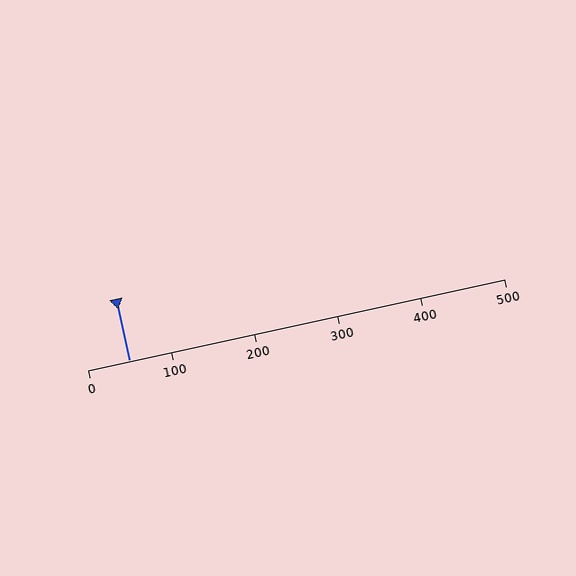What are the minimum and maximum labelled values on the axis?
The axis runs from 0 to 500.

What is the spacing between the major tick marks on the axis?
The major ticks are spaced 100 apart.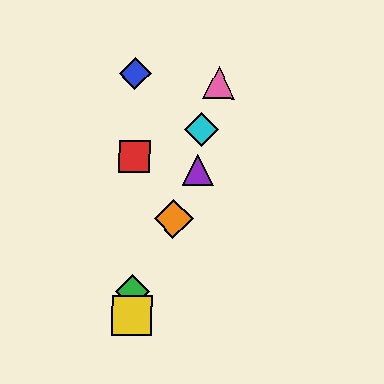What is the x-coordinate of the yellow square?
The yellow square is at x≈132.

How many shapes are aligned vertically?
4 shapes (the red square, the blue diamond, the green diamond, the yellow square) are aligned vertically.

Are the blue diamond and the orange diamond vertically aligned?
No, the blue diamond is at x≈135 and the orange diamond is at x≈174.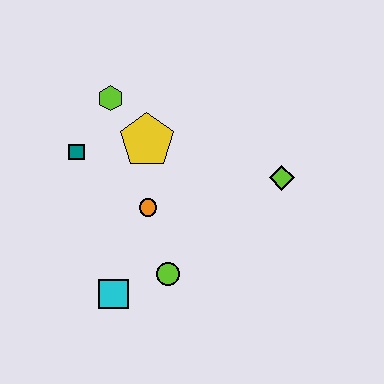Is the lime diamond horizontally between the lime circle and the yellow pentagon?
No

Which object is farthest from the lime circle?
The lime hexagon is farthest from the lime circle.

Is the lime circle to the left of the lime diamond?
Yes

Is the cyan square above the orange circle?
No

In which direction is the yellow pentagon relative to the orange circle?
The yellow pentagon is above the orange circle.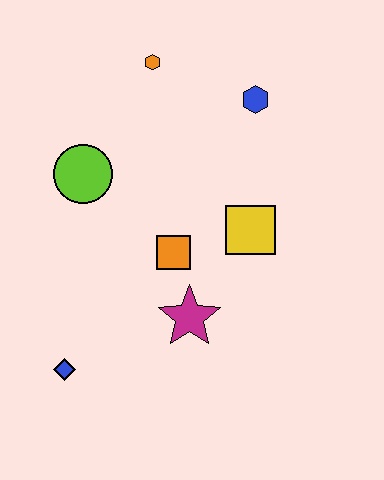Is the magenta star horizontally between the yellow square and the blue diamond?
Yes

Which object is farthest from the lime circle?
The blue diamond is farthest from the lime circle.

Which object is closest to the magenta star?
The orange square is closest to the magenta star.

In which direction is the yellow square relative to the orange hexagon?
The yellow square is below the orange hexagon.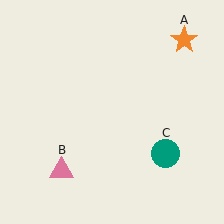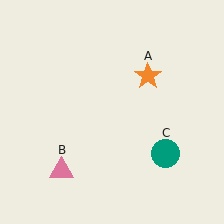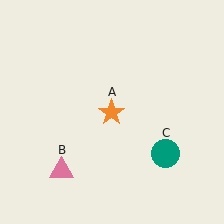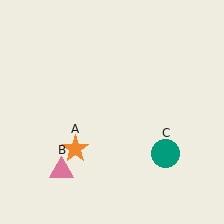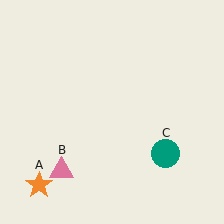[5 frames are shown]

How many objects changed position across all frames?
1 object changed position: orange star (object A).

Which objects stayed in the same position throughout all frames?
Pink triangle (object B) and teal circle (object C) remained stationary.